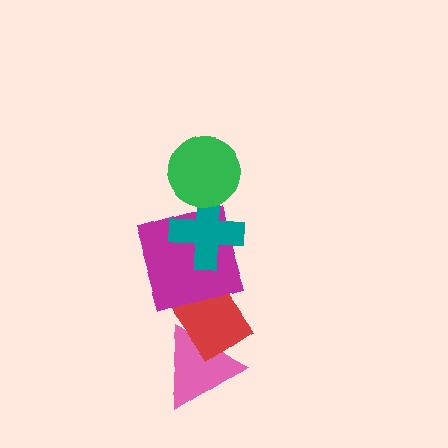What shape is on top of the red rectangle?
The magenta square is on top of the red rectangle.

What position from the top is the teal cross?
The teal cross is 2nd from the top.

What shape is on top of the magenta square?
The teal cross is on top of the magenta square.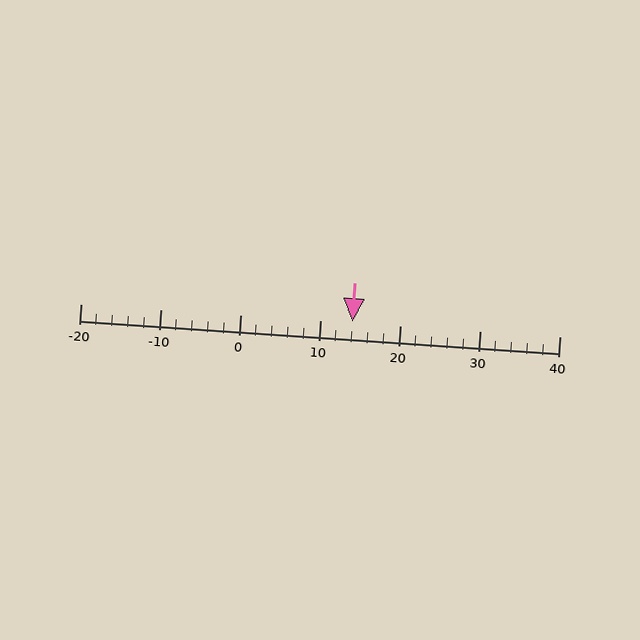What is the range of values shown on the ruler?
The ruler shows values from -20 to 40.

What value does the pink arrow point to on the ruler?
The pink arrow points to approximately 14.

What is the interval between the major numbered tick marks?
The major tick marks are spaced 10 units apart.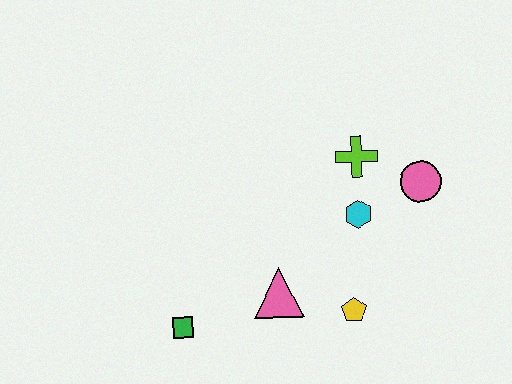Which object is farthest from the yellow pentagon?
The green square is farthest from the yellow pentagon.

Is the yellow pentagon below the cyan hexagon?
Yes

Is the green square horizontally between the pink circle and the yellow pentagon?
No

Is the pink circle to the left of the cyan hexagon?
No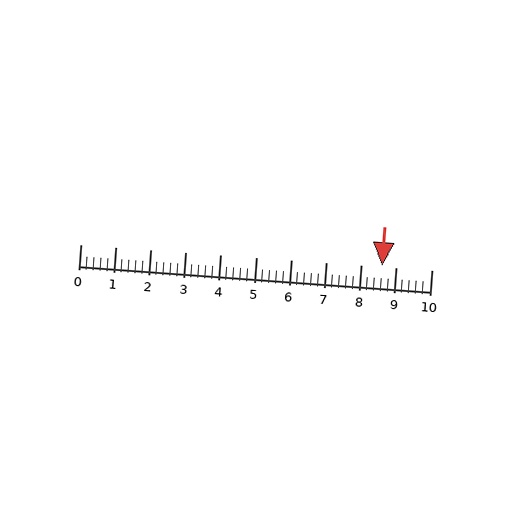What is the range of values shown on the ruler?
The ruler shows values from 0 to 10.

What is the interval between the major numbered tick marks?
The major tick marks are spaced 1 units apart.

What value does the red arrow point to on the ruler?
The red arrow points to approximately 8.6.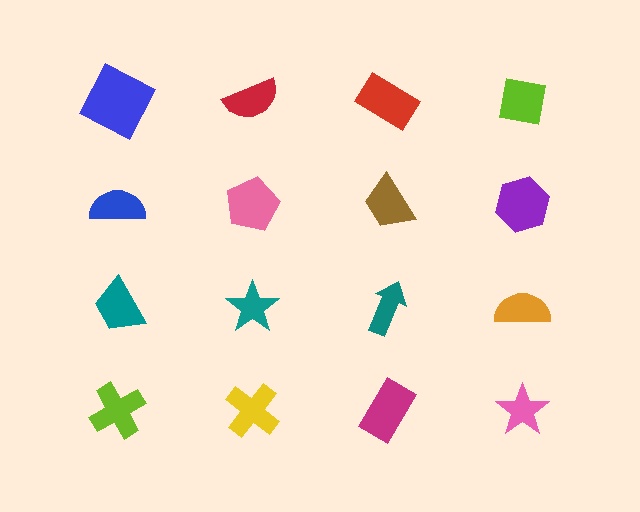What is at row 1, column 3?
A red rectangle.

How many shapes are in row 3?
4 shapes.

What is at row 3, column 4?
An orange semicircle.